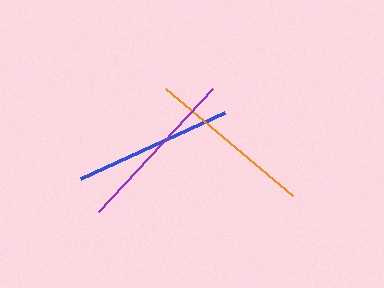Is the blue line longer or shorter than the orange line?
The orange line is longer than the blue line.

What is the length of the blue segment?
The blue segment is approximately 158 pixels long.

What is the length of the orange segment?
The orange segment is approximately 166 pixels long.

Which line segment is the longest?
The purple line is the longest at approximately 168 pixels.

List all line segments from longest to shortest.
From longest to shortest: purple, orange, blue.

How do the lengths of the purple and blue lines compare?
The purple and blue lines are approximately the same length.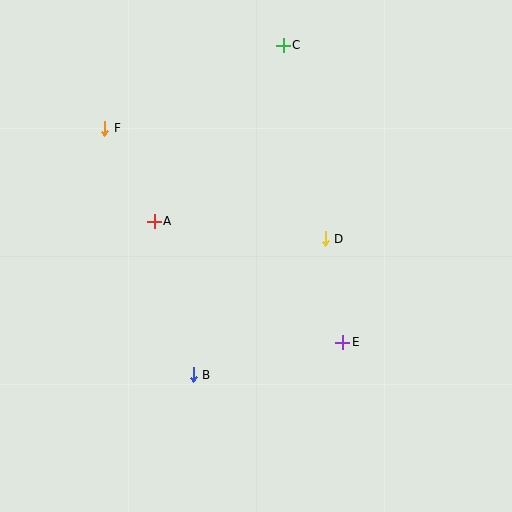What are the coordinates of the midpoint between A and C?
The midpoint between A and C is at (219, 133).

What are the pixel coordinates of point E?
Point E is at (343, 342).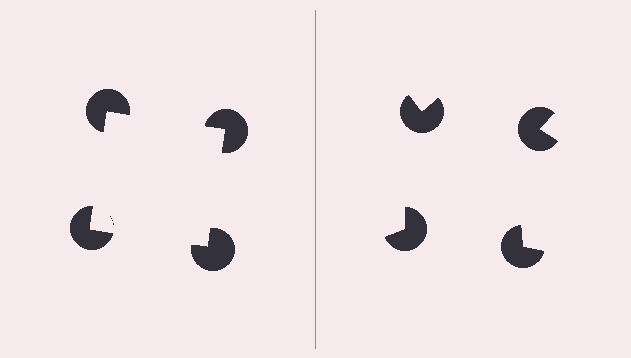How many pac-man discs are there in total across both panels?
8 — 4 on each side.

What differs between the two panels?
The pac-man discs are positioned identically on both sides; only the wedge orientations differ. On the left they align to a square; on the right they are misaligned.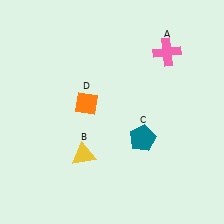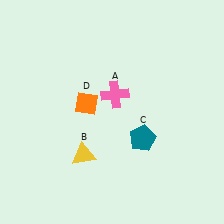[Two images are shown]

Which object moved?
The pink cross (A) moved left.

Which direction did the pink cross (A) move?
The pink cross (A) moved left.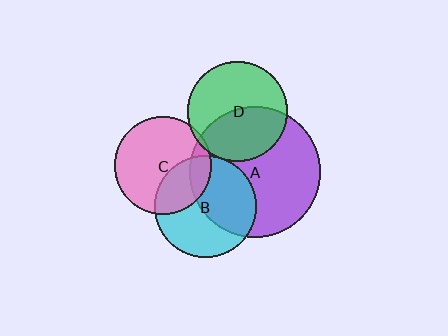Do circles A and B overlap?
Yes.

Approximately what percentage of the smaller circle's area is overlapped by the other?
Approximately 45%.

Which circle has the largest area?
Circle A (purple).